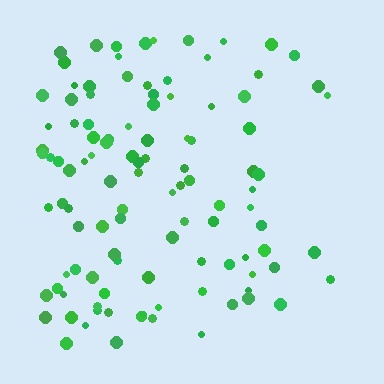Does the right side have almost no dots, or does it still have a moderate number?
Still a moderate number, just noticeably fewer than the left.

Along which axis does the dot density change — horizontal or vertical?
Horizontal.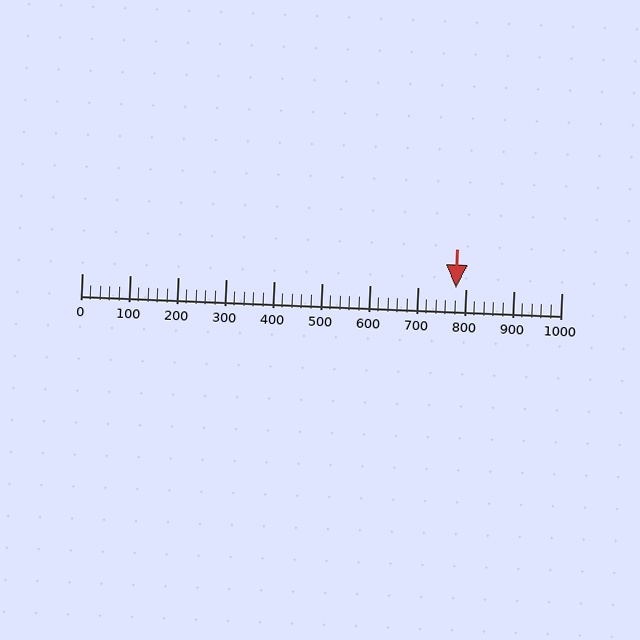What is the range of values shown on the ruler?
The ruler shows values from 0 to 1000.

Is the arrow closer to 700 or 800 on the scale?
The arrow is closer to 800.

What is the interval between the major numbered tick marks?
The major tick marks are spaced 100 units apart.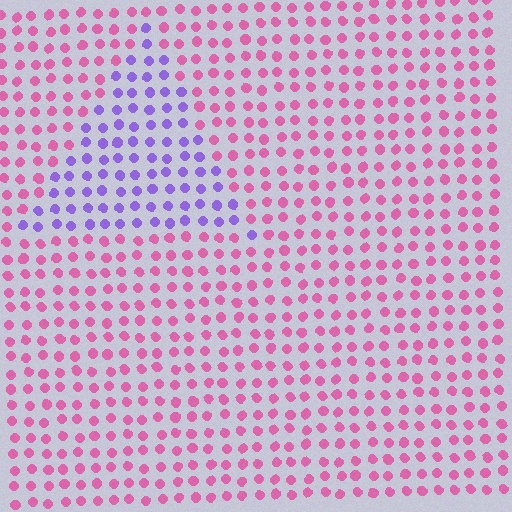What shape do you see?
I see a triangle.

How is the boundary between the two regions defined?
The boundary is defined purely by a slight shift in hue (about 63 degrees). Spacing, size, and orientation are identical on both sides.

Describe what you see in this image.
The image is filled with small pink elements in a uniform arrangement. A triangle-shaped region is visible where the elements are tinted to a slightly different hue, forming a subtle color boundary.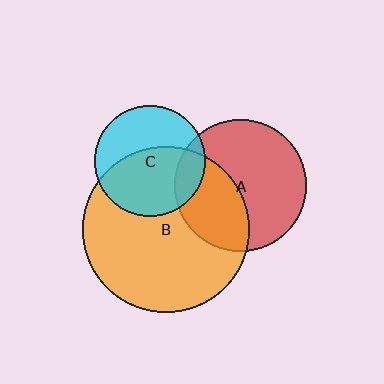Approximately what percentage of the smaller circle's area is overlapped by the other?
Approximately 55%.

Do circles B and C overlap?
Yes.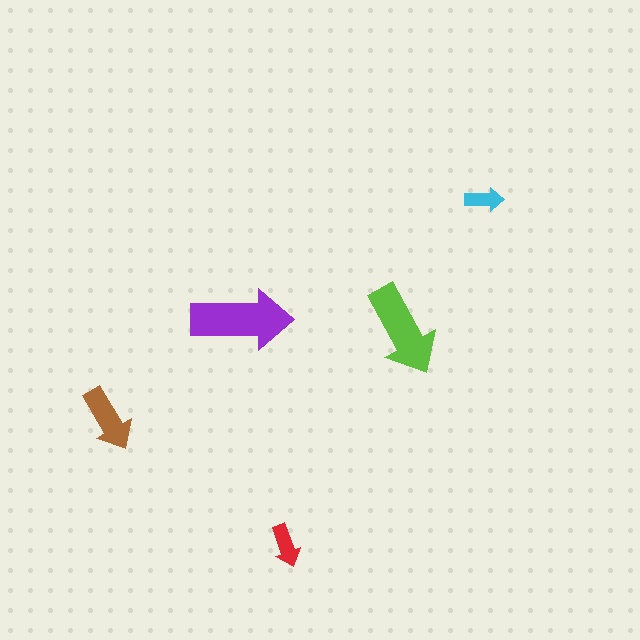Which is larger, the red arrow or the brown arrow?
The brown one.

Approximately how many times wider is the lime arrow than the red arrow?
About 2 times wider.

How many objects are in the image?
There are 5 objects in the image.